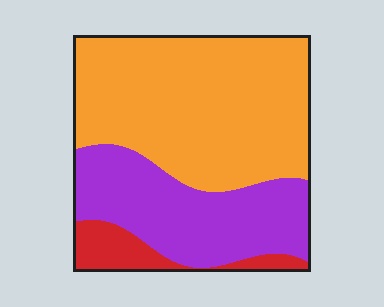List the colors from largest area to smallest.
From largest to smallest: orange, purple, red.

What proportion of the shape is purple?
Purple takes up between a sixth and a third of the shape.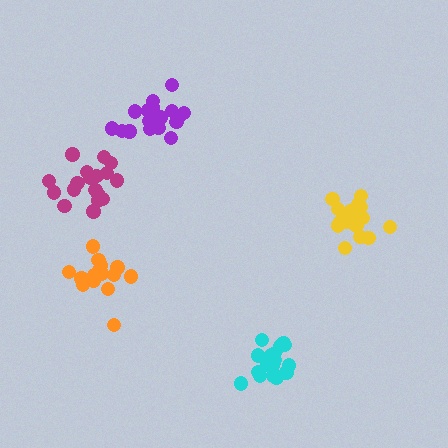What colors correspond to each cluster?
The clusters are colored: orange, purple, yellow, cyan, magenta.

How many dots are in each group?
Group 1: 15 dots, Group 2: 20 dots, Group 3: 21 dots, Group 4: 20 dots, Group 5: 18 dots (94 total).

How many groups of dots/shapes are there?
There are 5 groups.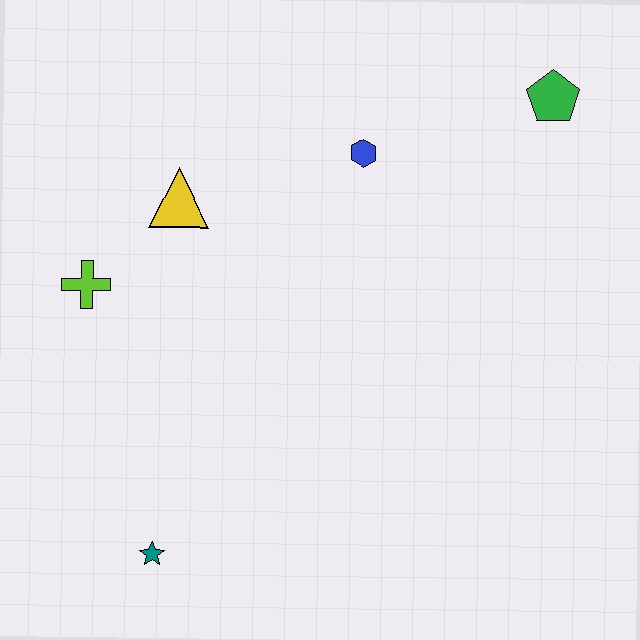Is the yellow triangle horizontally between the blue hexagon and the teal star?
Yes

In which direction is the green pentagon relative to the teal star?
The green pentagon is above the teal star.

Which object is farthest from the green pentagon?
The teal star is farthest from the green pentagon.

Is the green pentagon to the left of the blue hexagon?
No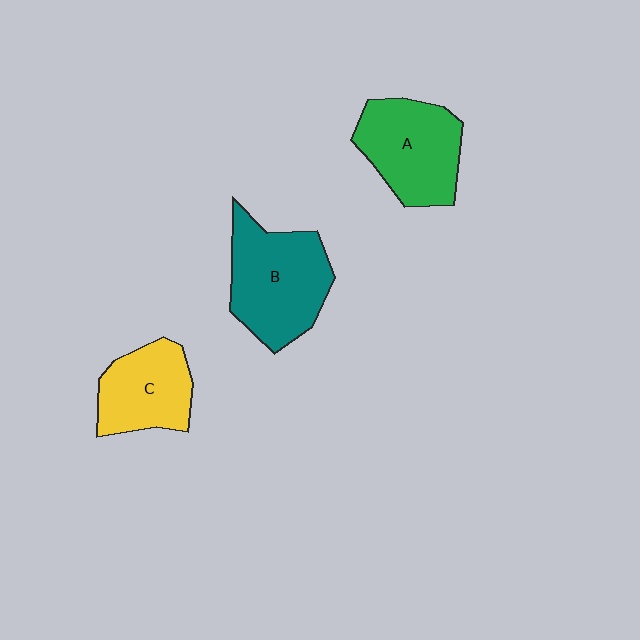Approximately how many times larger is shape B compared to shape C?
Approximately 1.4 times.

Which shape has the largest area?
Shape B (teal).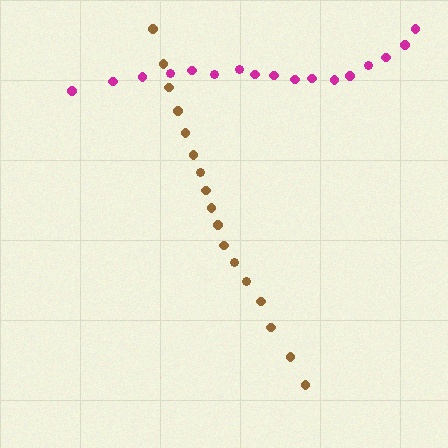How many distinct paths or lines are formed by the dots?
There are 2 distinct paths.